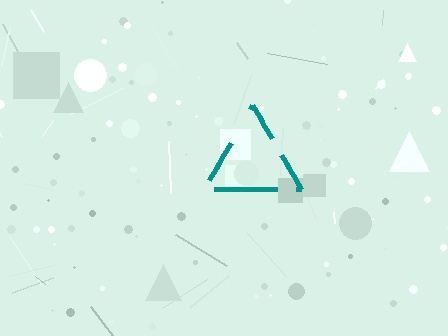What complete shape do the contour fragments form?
The contour fragments form a triangle.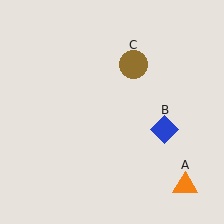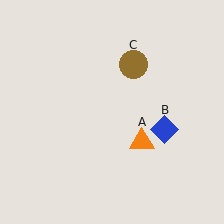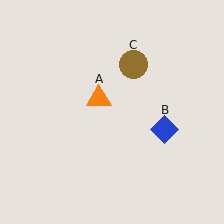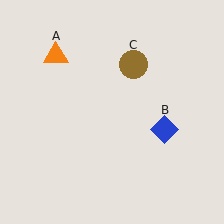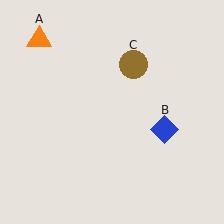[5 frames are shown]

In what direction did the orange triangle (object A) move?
The orange triangle (object A) moved up and to the left.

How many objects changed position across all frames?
1 object changed position: orange triangle (object A).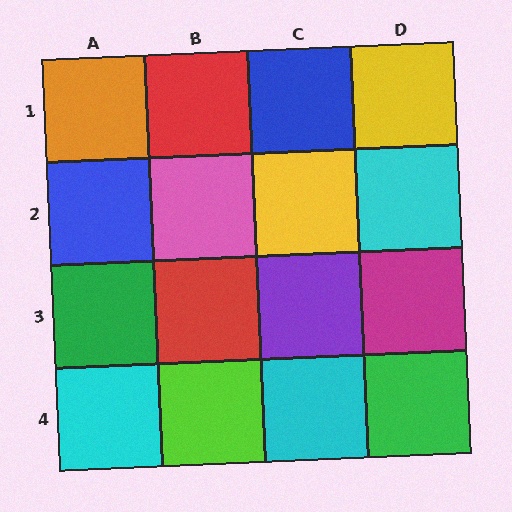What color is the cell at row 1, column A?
Orange.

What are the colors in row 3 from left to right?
Green, red, purple, magenta.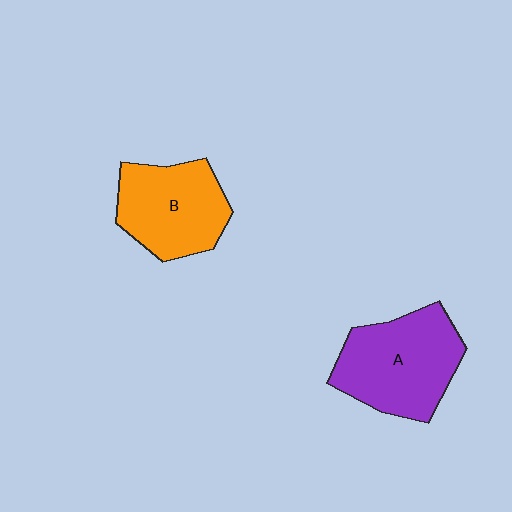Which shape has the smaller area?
Shape B (orange).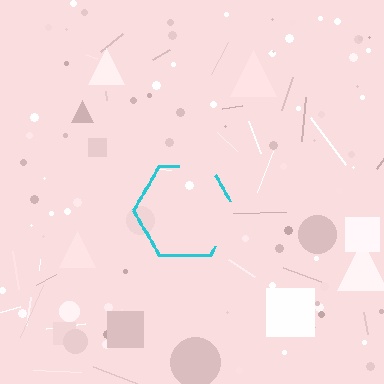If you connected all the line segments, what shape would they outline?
They would outline a hexagon.